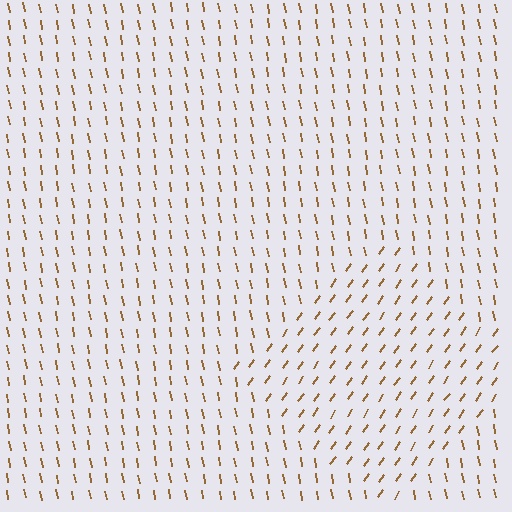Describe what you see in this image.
The image is filled with small brown line segments. A diamond region in the image has lines oriented differently from the surrounding lines, creating a visible texture boundary.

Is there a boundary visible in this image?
Yes, there is a texture boundary formed by a change in line orientation.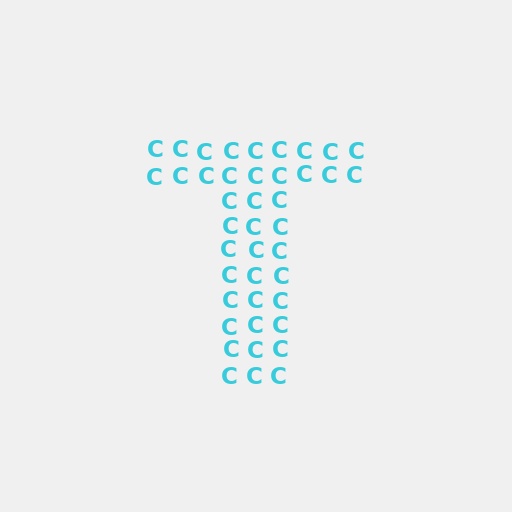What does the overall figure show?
The overall figure shows the letter T.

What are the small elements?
The small elements are letter C's.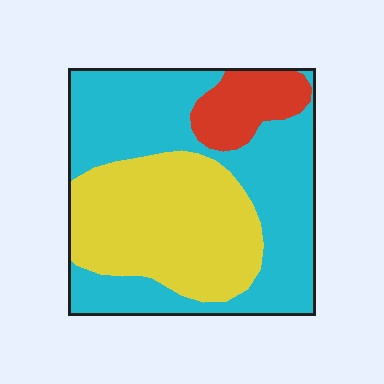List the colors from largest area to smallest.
From largest to smallest: cyan, yellow, red.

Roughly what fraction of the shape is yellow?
Yellow takes up between a quarter and a half of the shape.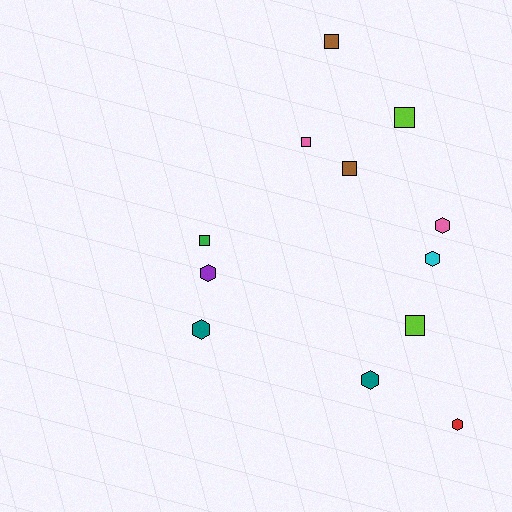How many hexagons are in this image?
There are 6 hexagons.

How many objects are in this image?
There are 12 objects.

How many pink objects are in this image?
There are 2 pink objects.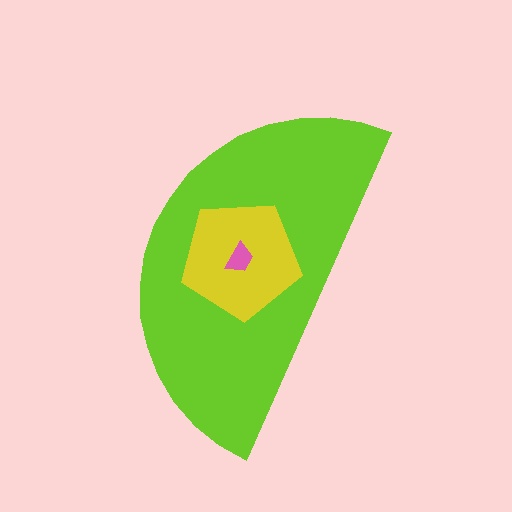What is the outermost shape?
The lime semicircle.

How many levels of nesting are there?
3.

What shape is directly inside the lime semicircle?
The yellow pentagon.